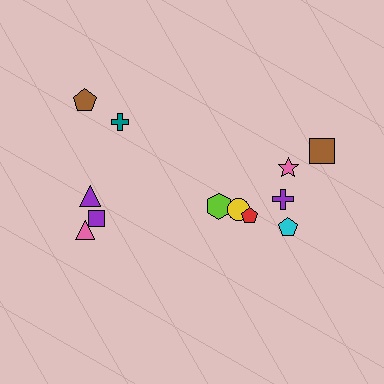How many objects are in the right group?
There are 7 objects.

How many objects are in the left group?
There are 5 objects.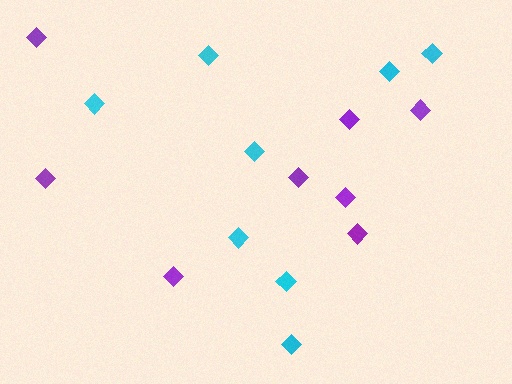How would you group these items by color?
There are 2 groups: one group of cyan diamonds (8) and one group of purple diamonds (8).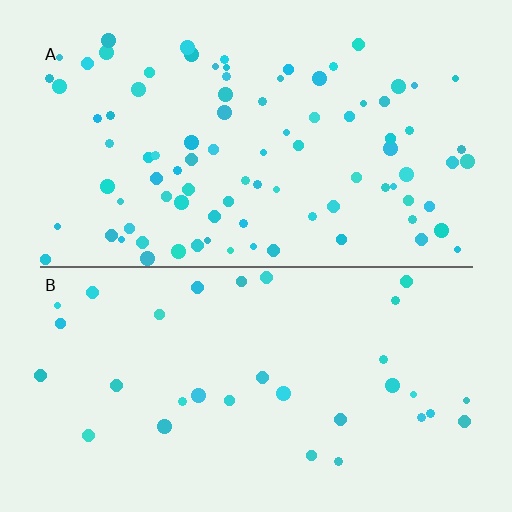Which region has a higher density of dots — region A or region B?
A (the top).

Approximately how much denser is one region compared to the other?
Approximately 2.8× — region A over region B.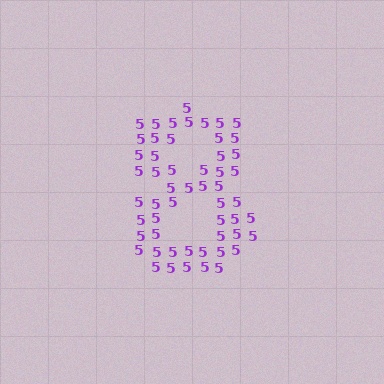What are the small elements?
The small elements are digit 5's.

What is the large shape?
The large shape is the digit 8.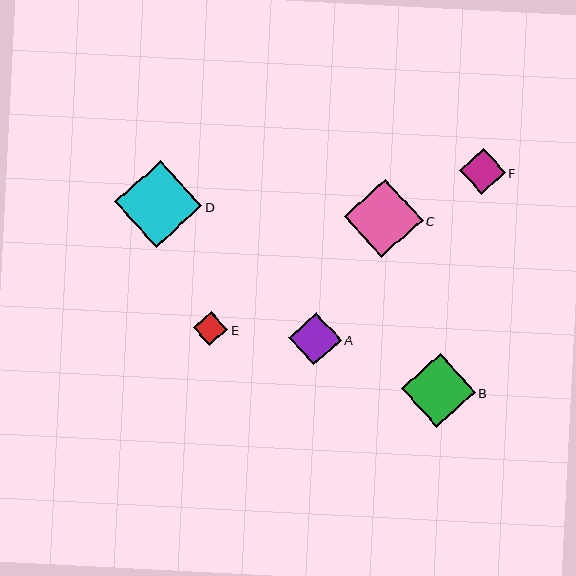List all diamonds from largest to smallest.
From largest to smallest: D, C, B, A, F, E.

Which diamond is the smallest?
Diamond E is the smallest with a size of approximately 34 pixels.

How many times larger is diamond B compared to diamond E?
Diamond B is approximately 2.2 times the size of diamond E.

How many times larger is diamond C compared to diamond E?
Diamond C is approximately 2.3 times the size of diamond E.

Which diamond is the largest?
Diamond D is the largest with a size of approximately 87 pixels.